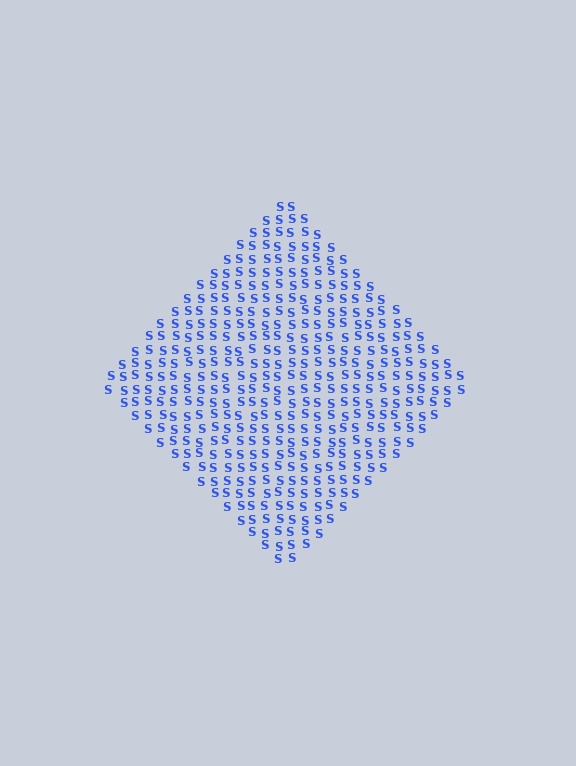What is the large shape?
The large shape is a diamond.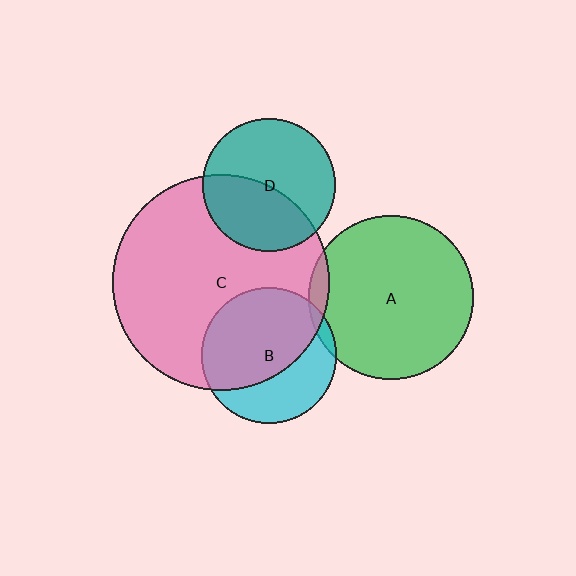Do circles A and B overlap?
Yes.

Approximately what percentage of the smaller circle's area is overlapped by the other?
Approximately 5%.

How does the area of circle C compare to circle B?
Approximately 2.6 times.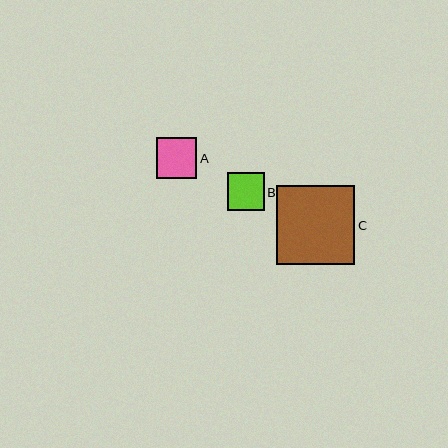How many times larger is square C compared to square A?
Square C is approximately 2.0 times the size of square A.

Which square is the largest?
Square C is the largest with a size of approximately 79 pixels.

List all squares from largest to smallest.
From largest to smallest: C, A, B.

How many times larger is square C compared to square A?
Square C is approximately 2.0 times the size of square A.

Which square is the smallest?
Square B is the smallest with a size of approximately 37 pixels.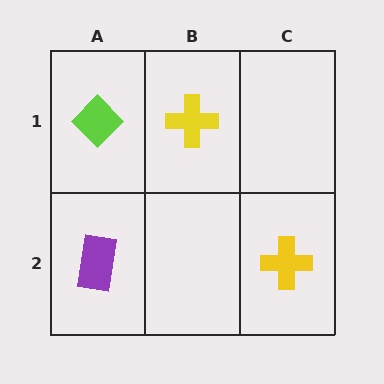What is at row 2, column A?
A purple rectangle.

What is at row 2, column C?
A yellow cross.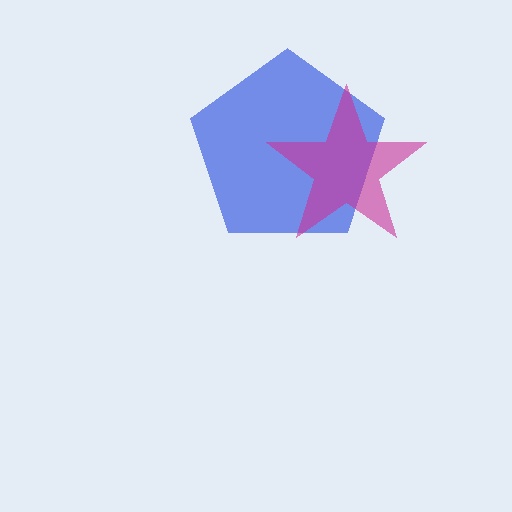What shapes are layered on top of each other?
The layered shapes are: a blue pentagon, a magenta star.